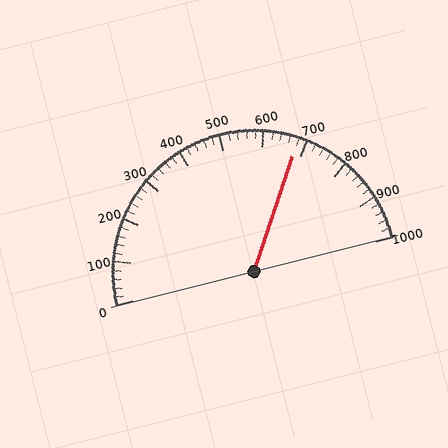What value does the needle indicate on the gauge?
The needle indicates approximately 680.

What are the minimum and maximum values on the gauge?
The gauge ranges from 0 to 1000.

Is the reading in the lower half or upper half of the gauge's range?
The reading is in the upper half of the range (0 to 1000).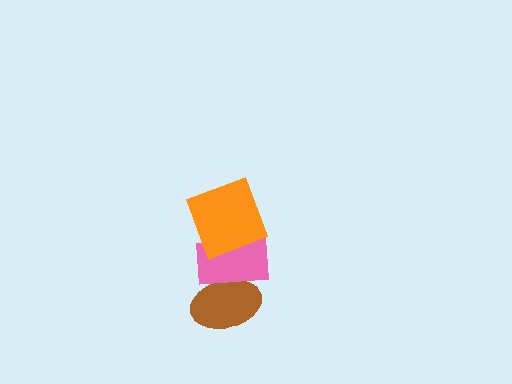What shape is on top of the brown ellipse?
The pink rectangle is on top of the brown ellipse.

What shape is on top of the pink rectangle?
The orange square is on top of the pink rectangle.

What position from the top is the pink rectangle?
The pink rectangle is 2nd from the top.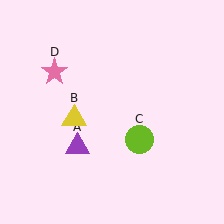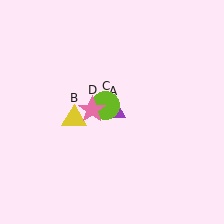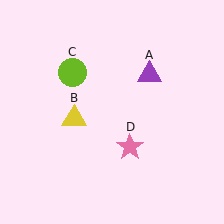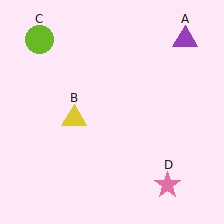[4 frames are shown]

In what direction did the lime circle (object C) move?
The lime circle (object C) moved up and to the left.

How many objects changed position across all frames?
3 objects changed position: purple triangle (object A), lime circle (object C), pink star (object D).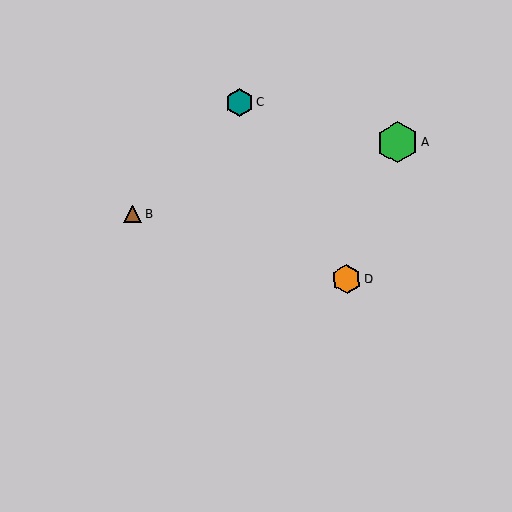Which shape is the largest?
The green hexagon (labeled A) is the largest.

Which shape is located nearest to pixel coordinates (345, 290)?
The orange hexagon (labeled D) at (347, 280) is nearest to that location.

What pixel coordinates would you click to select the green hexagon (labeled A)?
Click at (397, 142) to select the green hexagon A.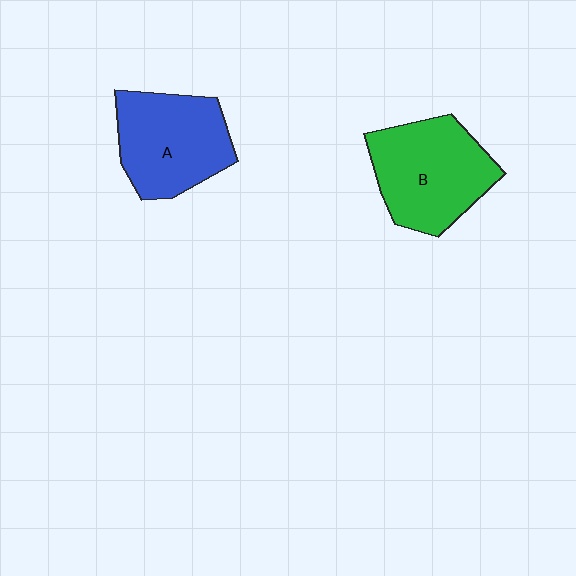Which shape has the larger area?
Shape B (green).